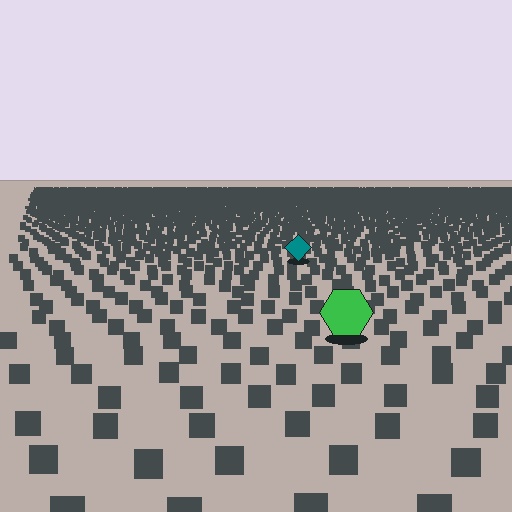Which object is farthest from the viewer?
The teal diamond is farthest from the viewer. It appears smaller and the ground texture around it is denser.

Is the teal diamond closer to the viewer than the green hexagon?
No. The green hexagon is closer — you can tell from the texture gradient: the ground texture is coarser near it.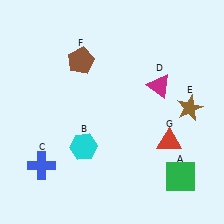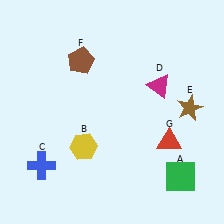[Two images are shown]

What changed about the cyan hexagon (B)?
In Image 1, B is cyan. In Image 2, it changed to yellow.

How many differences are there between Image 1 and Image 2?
There is 1 difference between the two images.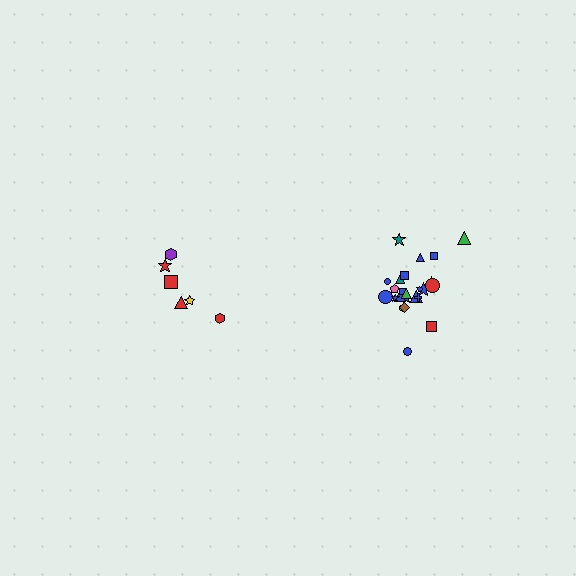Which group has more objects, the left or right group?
The right group.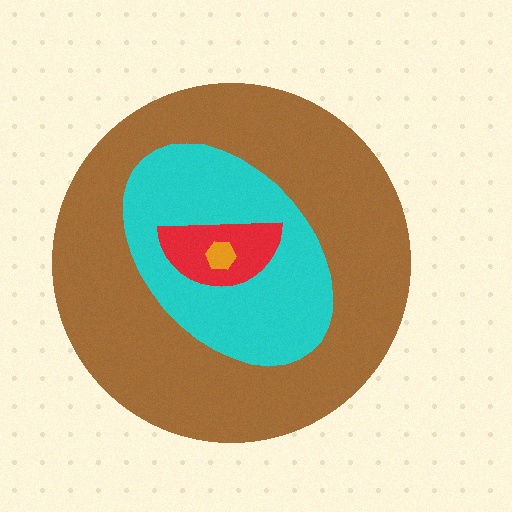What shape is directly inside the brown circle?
The cyan ellipse.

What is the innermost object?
The orange hexagon.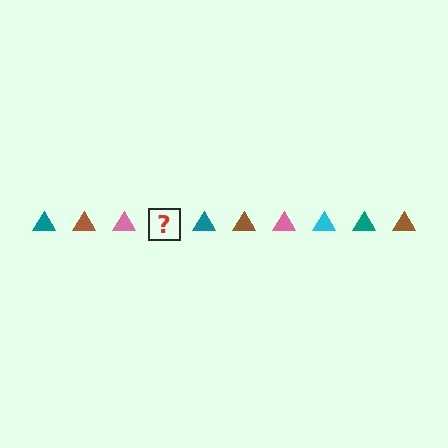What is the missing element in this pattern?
The missing element is a cyan triangle.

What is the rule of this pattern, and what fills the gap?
The rule is that the pattern cycles through teal, brown, pink, cyan triangles. The gap should be filled with a cyan triangle.